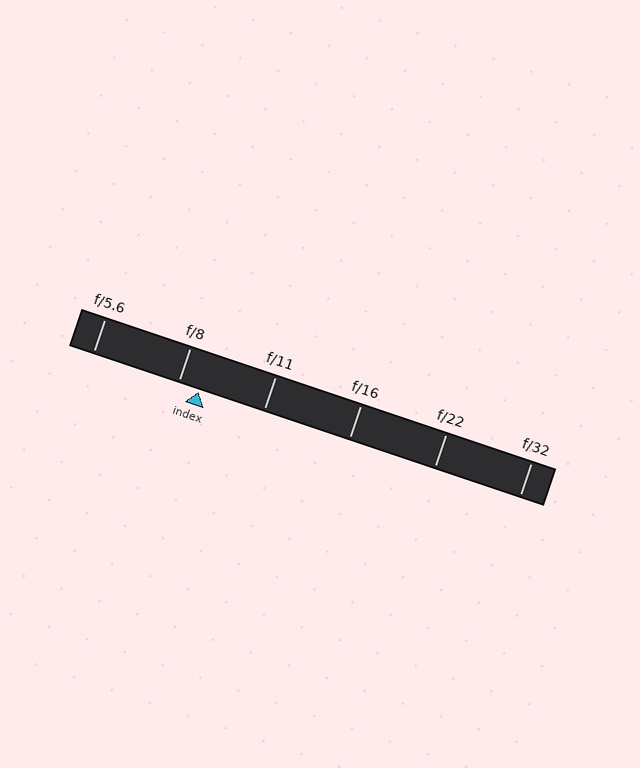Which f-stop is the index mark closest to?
The index mark is closest to f/8.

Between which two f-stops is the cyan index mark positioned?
The index mark is between f/8 and f/11.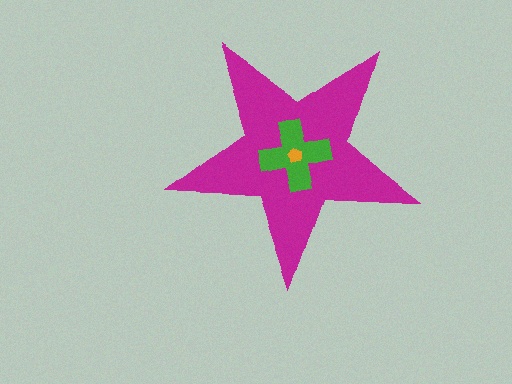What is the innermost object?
The orange pentagon.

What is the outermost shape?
The magenta star.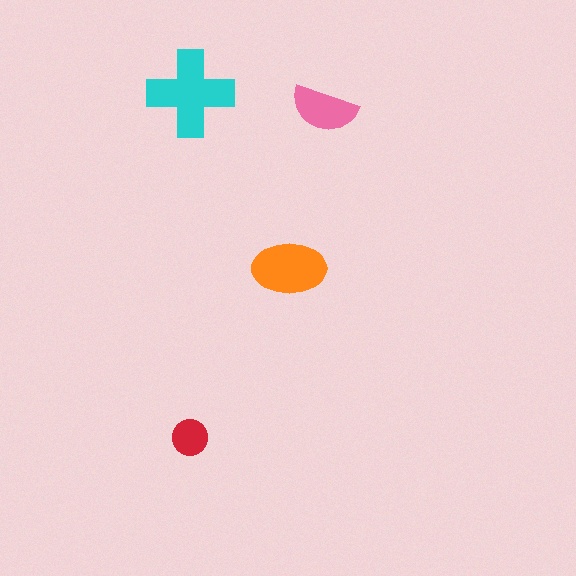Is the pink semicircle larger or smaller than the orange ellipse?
Smaller.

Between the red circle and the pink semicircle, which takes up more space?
The pink semicircle.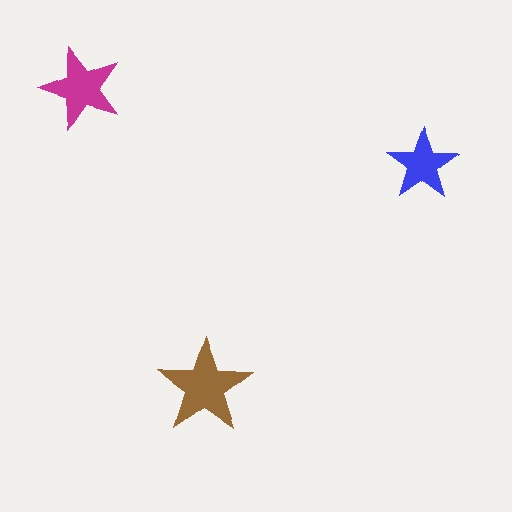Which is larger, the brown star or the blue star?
The brown one.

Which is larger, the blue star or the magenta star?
The magenta one.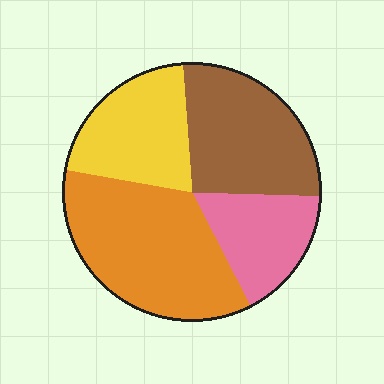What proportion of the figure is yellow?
Yellow covers around 20% of the figure.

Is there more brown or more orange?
Orange.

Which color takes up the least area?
Pink, at roughly 15%.